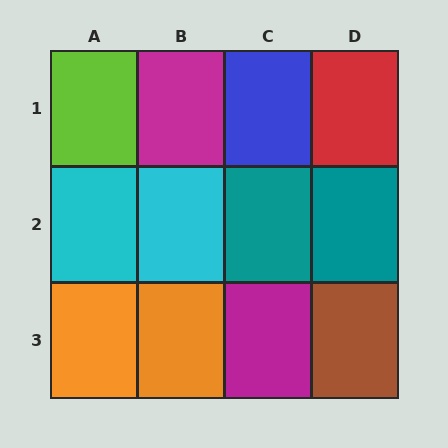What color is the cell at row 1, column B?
Magenta.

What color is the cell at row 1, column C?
Blue.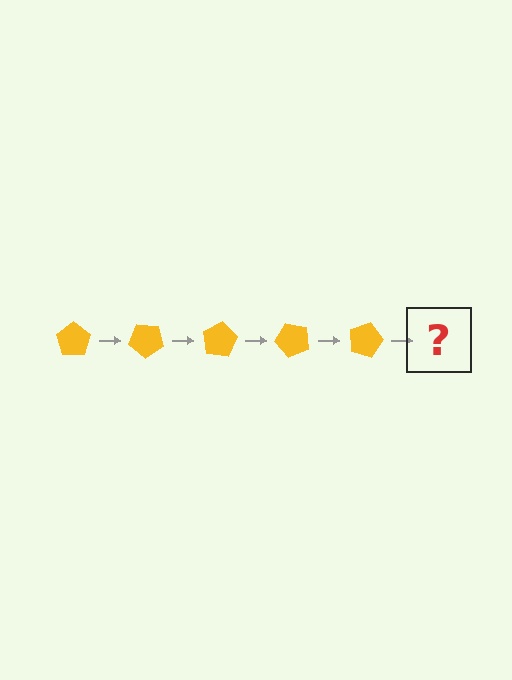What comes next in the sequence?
The next element should be a yellow pentagon rotated 200 degrees.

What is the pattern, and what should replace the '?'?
The pattern is that the pentagon rotates 40 degrees each step. The '?' should be a yellow pentagon rotated 200 degrees.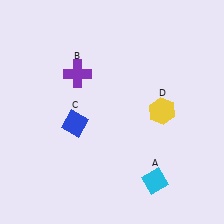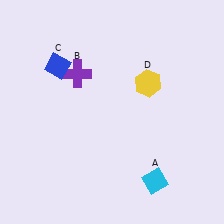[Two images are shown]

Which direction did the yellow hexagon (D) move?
The yellow hexagon (D) moved up.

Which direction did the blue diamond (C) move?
The blue diamond (C) moved up.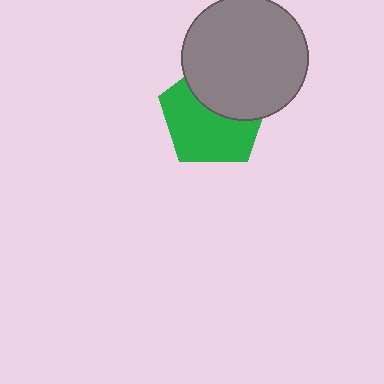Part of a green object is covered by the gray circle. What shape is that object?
It is a pentagon.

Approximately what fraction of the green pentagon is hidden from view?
Roughly 41% of the green pentagon is hidden behind the gray circle.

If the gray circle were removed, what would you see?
You would see the complete green pentagon.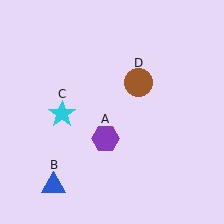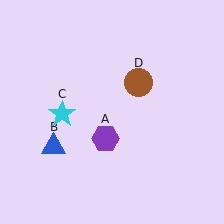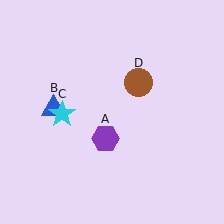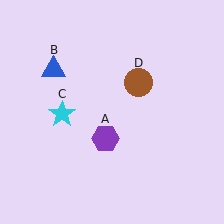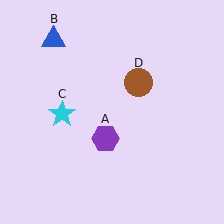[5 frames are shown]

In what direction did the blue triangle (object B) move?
The blue triangle (object B) moved up.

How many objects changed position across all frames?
1 object changed position: blue triangle (object B).